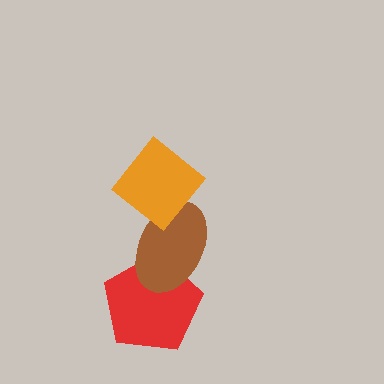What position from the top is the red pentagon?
The red pentagon is 3rd from the top.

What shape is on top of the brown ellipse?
The orange diamond is on top of the brown ellipse.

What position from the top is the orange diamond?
The orange diamond is 1st from the top.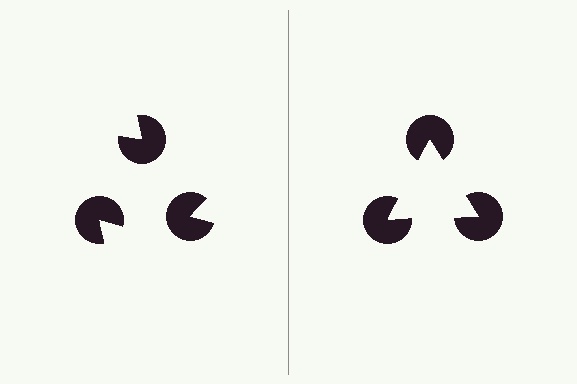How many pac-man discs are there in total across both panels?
6 — 3 on each side.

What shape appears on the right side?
An illusory triangle.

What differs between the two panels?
The pac-man discs are positioned identically on both sides; only the wedge orientations differ. On the right they align to a triangle; on the left they are misaligned.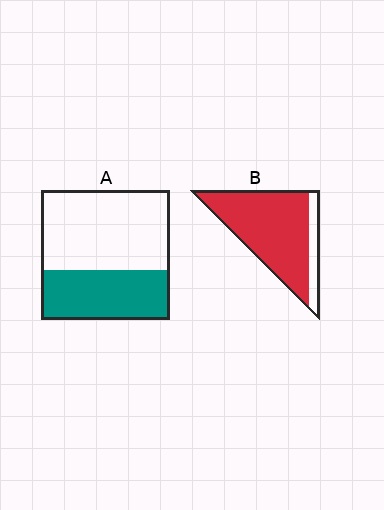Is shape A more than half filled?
No.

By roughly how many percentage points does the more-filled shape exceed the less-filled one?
By roughly 45 percentage points (B over A).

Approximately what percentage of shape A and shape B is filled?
A is approximately 40% and B is approximately 85%.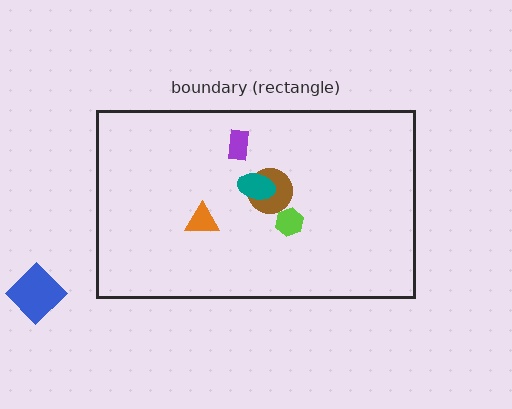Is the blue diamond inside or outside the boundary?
Outside.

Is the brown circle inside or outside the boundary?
Inside.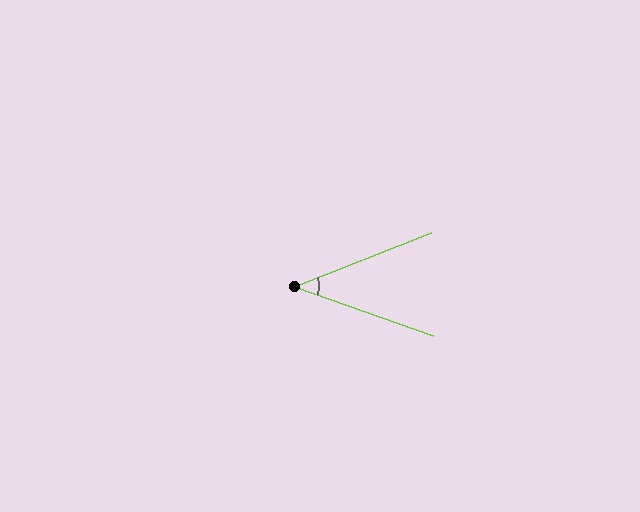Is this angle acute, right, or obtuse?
It is acute.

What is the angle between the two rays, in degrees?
Approximately 41 degrees.